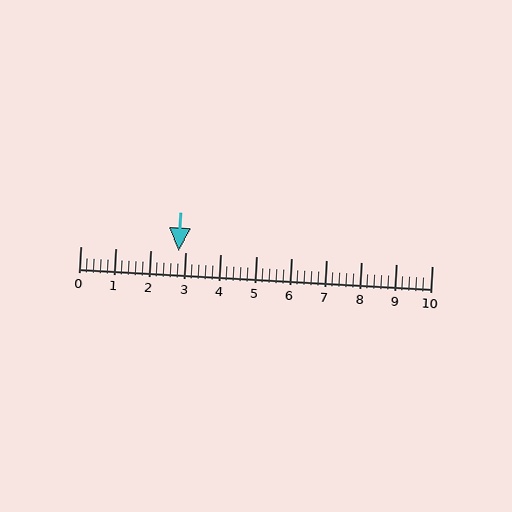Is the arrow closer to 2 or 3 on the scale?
The arrow is closer to 3.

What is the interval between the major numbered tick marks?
The major tick marks are spaced 1 units apart.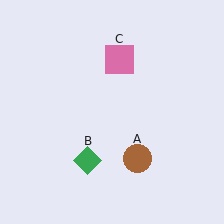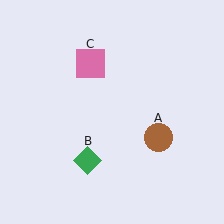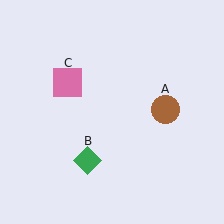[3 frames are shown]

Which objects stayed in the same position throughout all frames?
Green diamond (object B) remained stationary.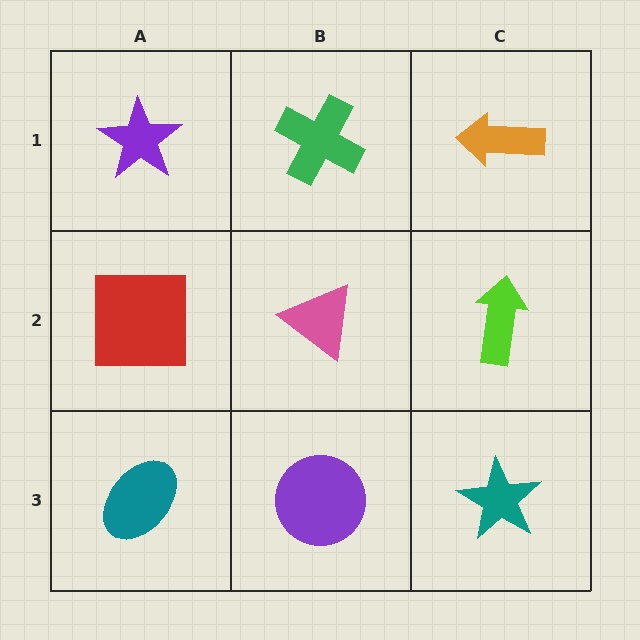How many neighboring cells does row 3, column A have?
2.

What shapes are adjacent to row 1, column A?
A red square (row 2, column A), a green cross (row 1, column B).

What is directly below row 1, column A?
A red square.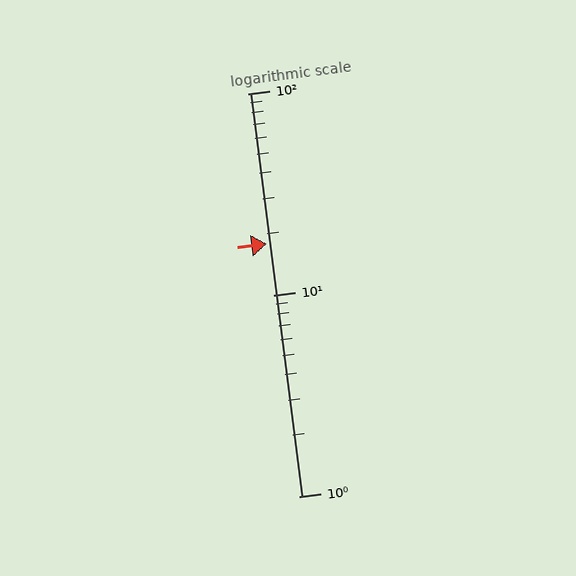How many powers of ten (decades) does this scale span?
The scale spans 2 decades, from 1 to 100.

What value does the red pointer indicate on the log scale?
The pointer indicates approximately 18.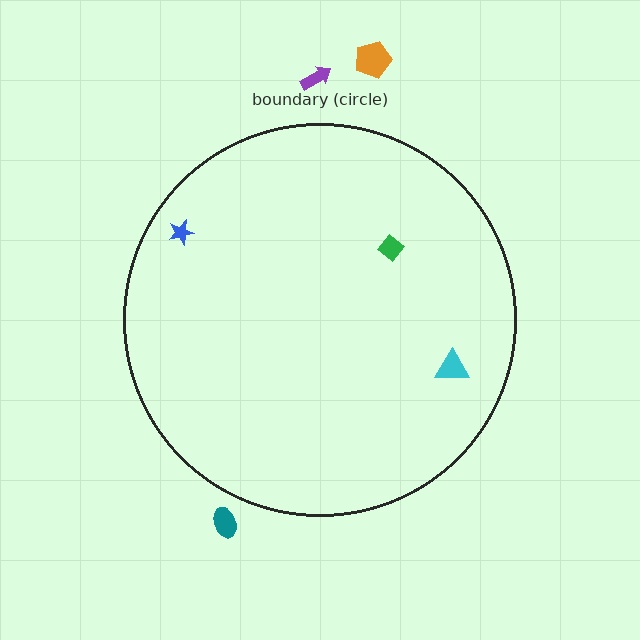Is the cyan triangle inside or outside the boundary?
Inside.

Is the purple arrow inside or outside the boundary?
Outside.